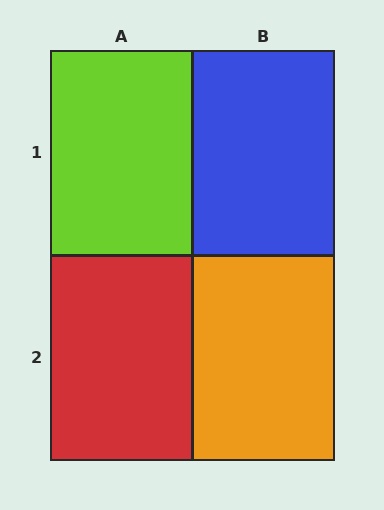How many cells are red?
1 cell is red.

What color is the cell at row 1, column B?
Blue.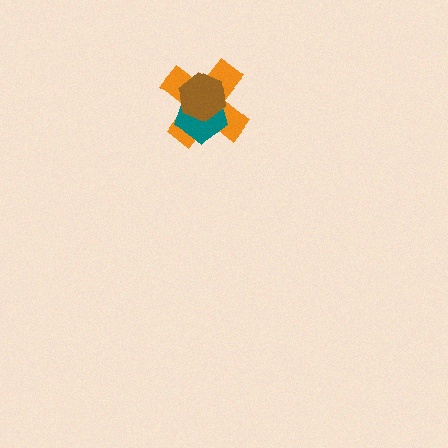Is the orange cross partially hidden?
Yes, it is partially covered by another shape.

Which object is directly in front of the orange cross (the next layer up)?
The teal pentagon is directly in front of the orange cross.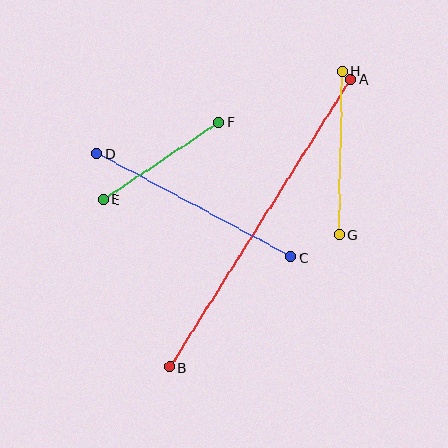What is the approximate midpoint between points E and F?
The midpoint is at approximately (161, 161) pixels.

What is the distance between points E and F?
The distance is approximately 140 pixels.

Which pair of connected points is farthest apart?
Points A and B are farthest apart.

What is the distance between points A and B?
The distance is approximately 340 pixels.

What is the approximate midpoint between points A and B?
The midpoint is at approximately (260, 223) pixels.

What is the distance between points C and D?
The distance is approximately 219 pixels.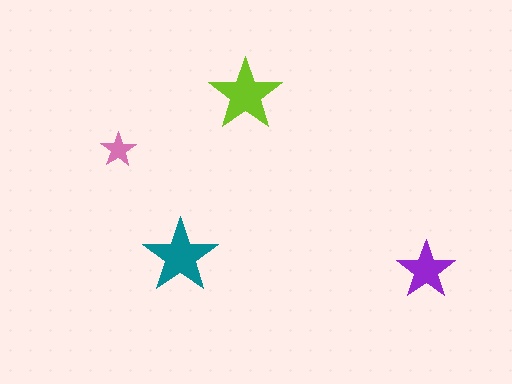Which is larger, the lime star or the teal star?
The teal one.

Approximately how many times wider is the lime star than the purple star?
About 1.5 times wider.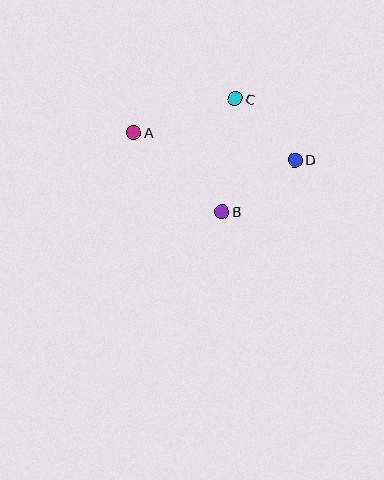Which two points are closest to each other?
Points C and D are closest to each other.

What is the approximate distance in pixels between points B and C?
The distance between B and C is approximately 114 pixels.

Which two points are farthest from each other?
Points A and D are farthest from each other.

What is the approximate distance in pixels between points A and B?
The distance between A and B is approximately 119 pixels.